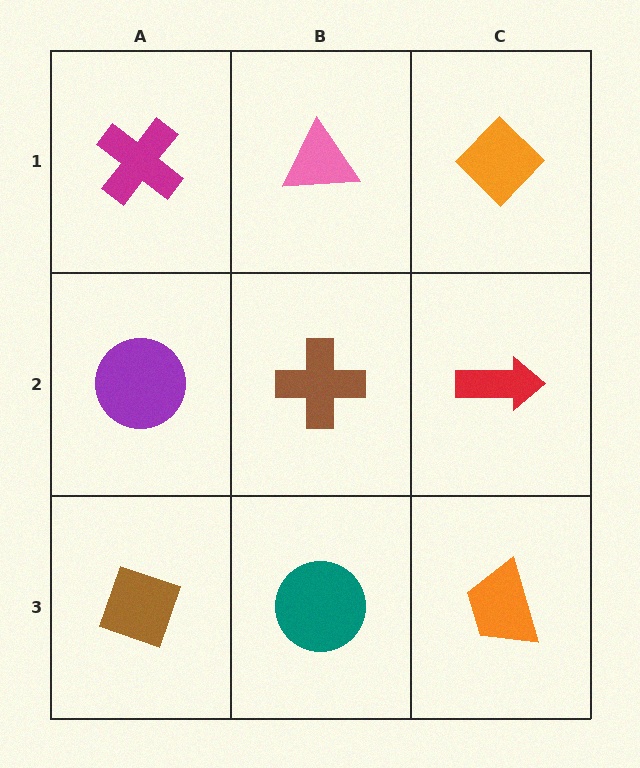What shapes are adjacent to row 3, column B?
A brown cross (row 2, column B), a brown diamond (row 3, column A), an orange trapezoid (row 3, column C).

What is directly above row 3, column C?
A red arrow.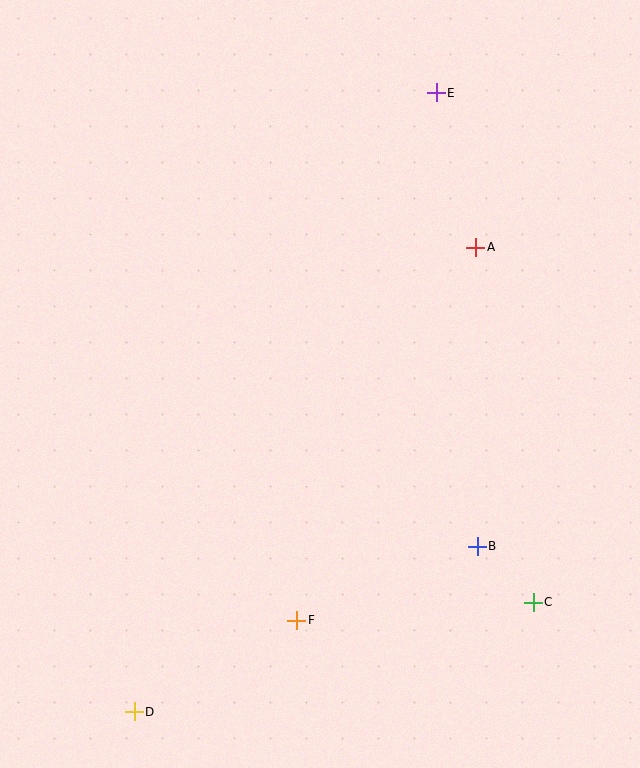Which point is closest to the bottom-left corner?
Point D is closest to the bottom-left corner.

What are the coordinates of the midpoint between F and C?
The midpoint between F and C is at (415, 611).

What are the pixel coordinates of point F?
Point F is at (297, 620).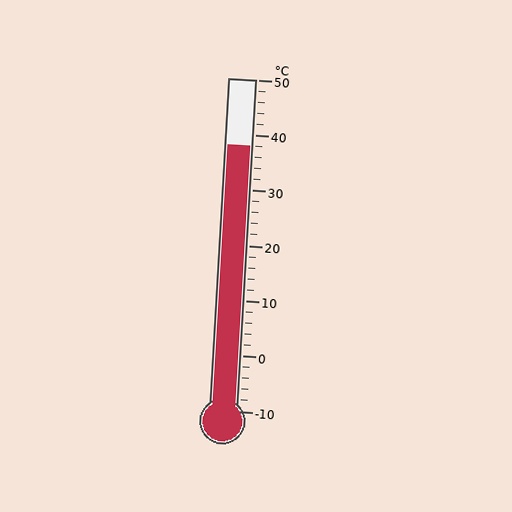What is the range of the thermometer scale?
The thermometer scale ranges from -10°C to 50°C.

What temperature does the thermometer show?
The thermometer shows approximately 38°C.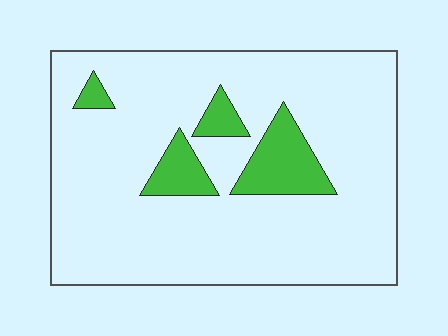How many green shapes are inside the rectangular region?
4.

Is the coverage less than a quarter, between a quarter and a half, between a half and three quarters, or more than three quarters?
Less than a quarter.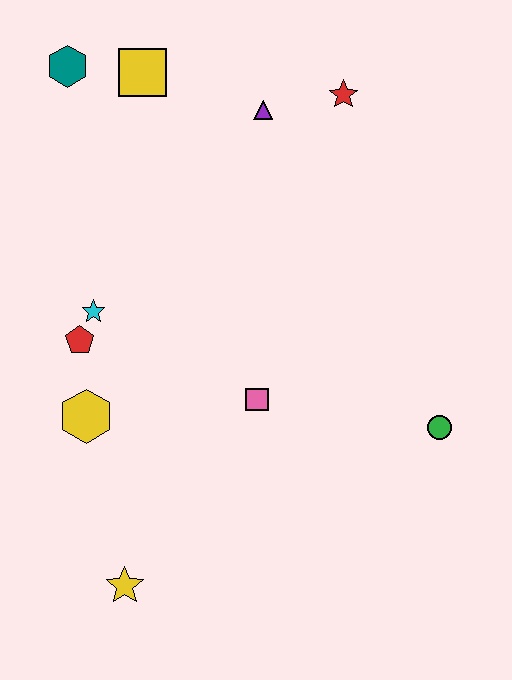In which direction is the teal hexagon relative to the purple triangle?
The teal hexagon is to the left of the purple triangle.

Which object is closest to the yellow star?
The yellow hexagon is closest to the yellow star.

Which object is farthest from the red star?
The yellow star is farthest from the red star.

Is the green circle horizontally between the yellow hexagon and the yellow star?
No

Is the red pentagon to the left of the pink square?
Yes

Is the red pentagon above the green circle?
Yes